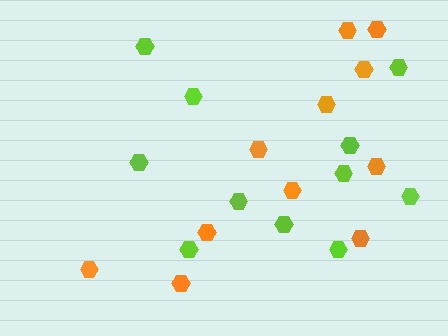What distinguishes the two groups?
There are 2 groups: one group of lime hexagons (11) and one group of orange hexagons (11).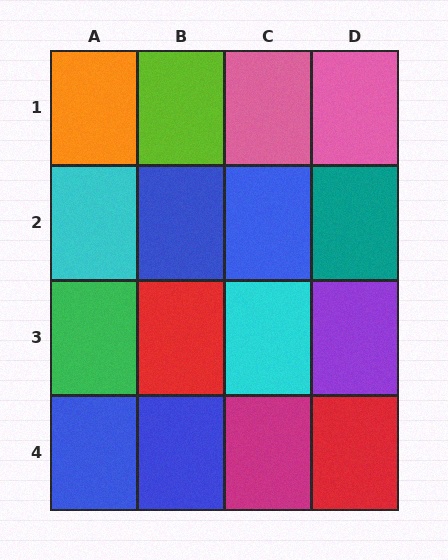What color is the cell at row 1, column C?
Pink.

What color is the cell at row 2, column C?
Blue.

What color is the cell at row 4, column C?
Magenta.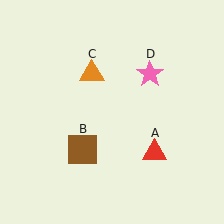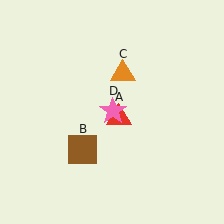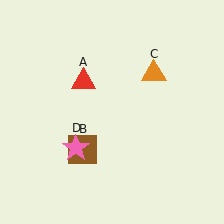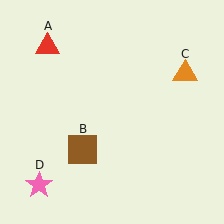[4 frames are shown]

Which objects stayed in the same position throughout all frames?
Brown square (object B) remained stationary.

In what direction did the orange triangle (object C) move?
The orange triangle (object C) moved right.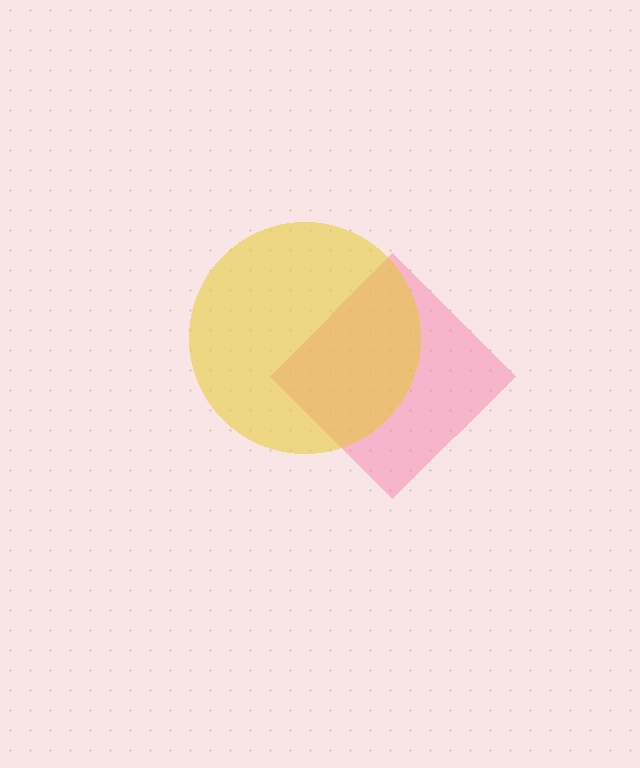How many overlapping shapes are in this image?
There are 2 overlapping shapes in the image.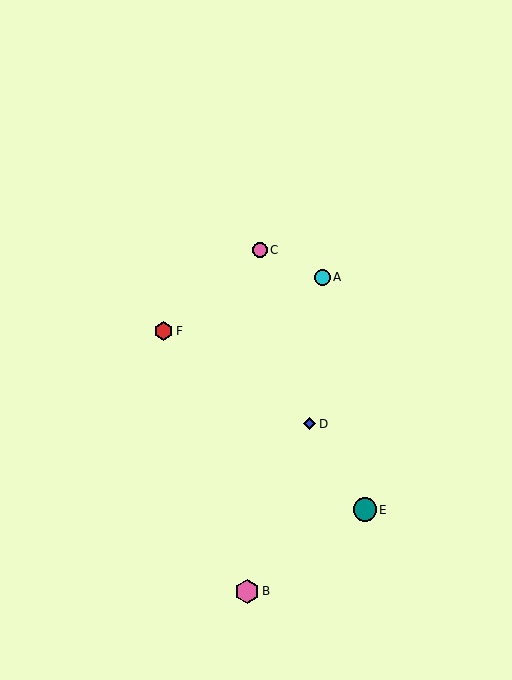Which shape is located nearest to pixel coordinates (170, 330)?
The red hexagon (labeled F) at (163, 331) is nearest to that location.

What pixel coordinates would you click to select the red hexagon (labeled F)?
Click at (163, 331) to select the red hexagon F.